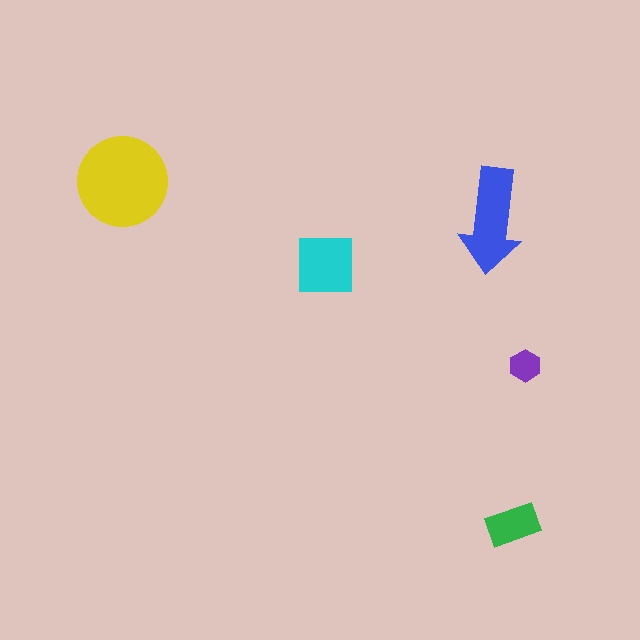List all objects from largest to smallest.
The yellow circle, the blue arrow, the cyan square, the green rectangle, the purple hexagon.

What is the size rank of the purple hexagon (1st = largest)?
5th.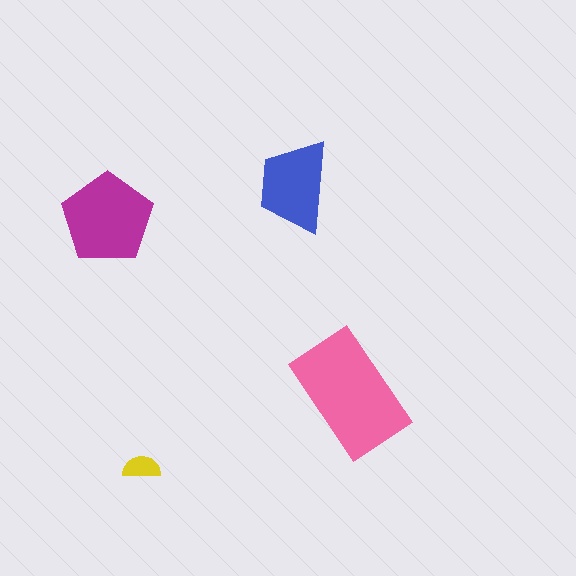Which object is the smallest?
The yellow semicircle.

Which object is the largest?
The pink rectangle.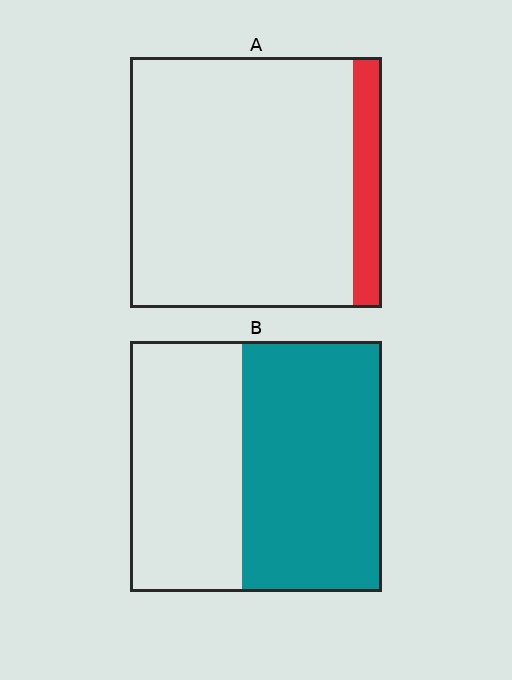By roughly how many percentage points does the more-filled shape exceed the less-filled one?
By roughly 45 percentage points (B over A).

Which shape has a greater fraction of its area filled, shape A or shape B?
Shape B.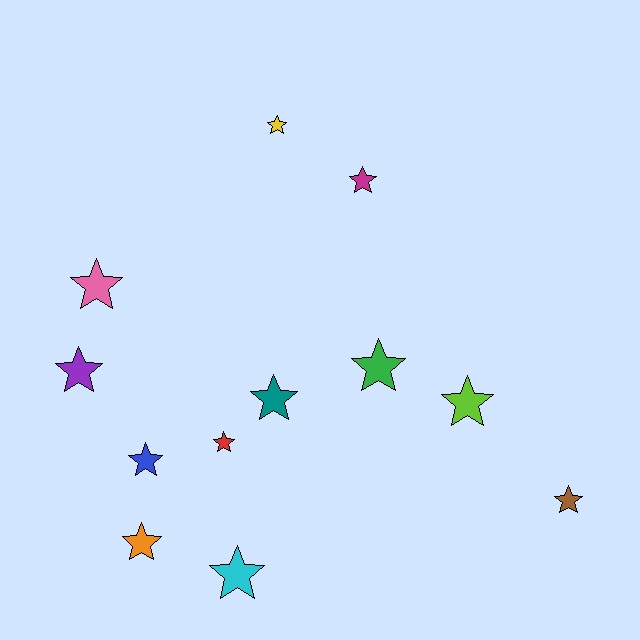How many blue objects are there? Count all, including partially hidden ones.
There is 1 blue object.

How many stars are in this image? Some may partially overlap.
There are 12 stars.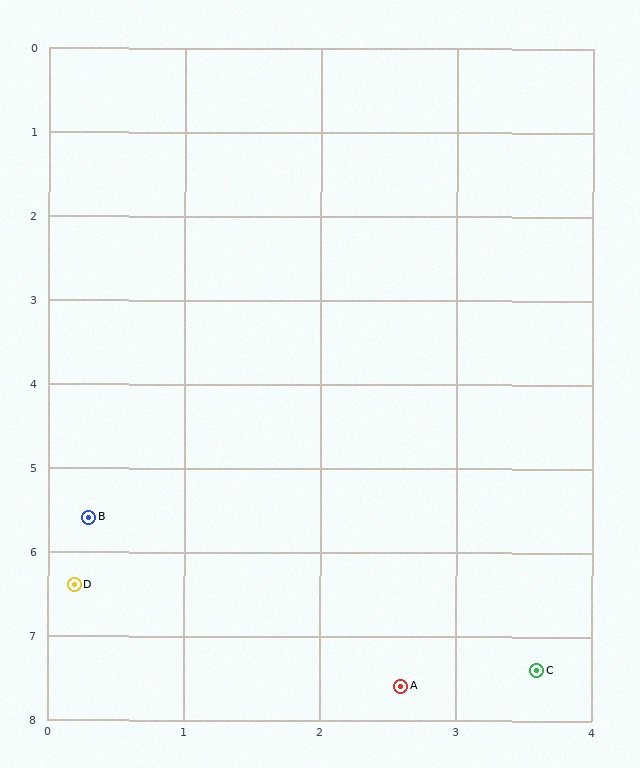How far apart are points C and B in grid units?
Points C and B are about 3.8 grid units apart.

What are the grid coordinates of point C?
Point C is at approximately (3.6, 7.4).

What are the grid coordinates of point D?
Point D is at approximately (0.2, 6.4).